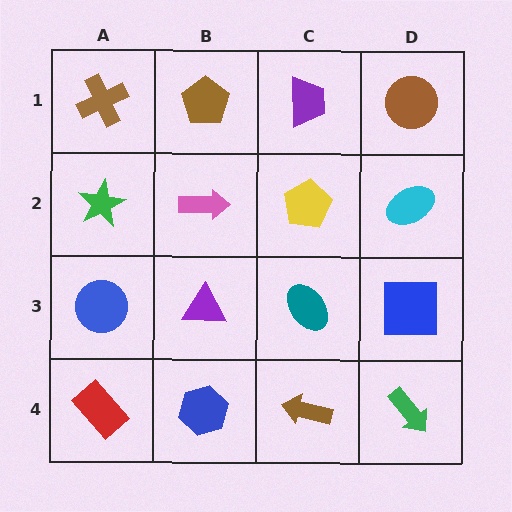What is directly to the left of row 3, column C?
A purple triangle.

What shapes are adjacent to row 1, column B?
A pink arrow (row 2, column B), a brown cross (row 1, column A), a purple trapezoid (row 1, column C).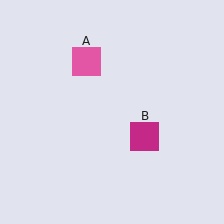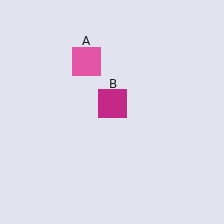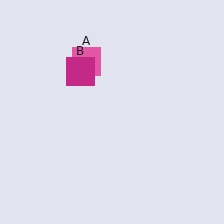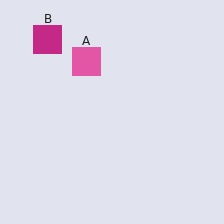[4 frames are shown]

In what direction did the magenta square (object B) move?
The magenta square (object B) moved up and to the left.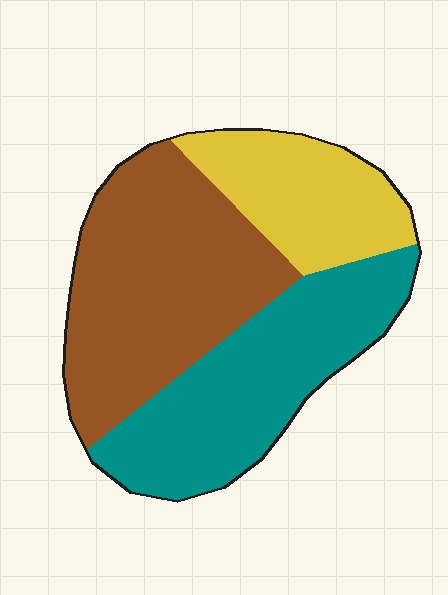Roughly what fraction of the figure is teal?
Teal covers roughly 35% of the figure.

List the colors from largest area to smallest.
From largest to smallest: brown, teal, yellow.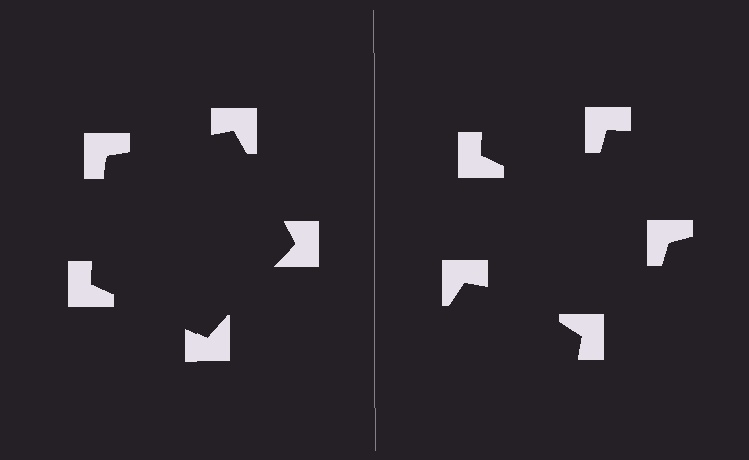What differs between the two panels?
The notched squares are positioned identically on both sides; only the wedge orientations differ. On the left they align to a pentagon; on the right they are misaligned.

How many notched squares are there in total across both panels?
10 — 5 on each side.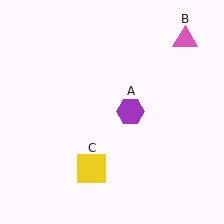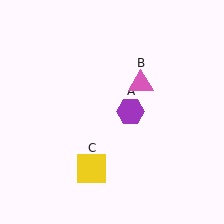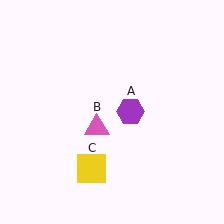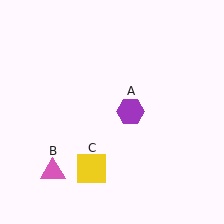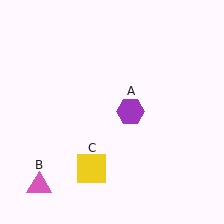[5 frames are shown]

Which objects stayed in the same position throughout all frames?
Purple hexagon (object A) and yellow square (object C) remained stationary.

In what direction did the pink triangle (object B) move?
The pink triangle (object B) moved down and to the left.